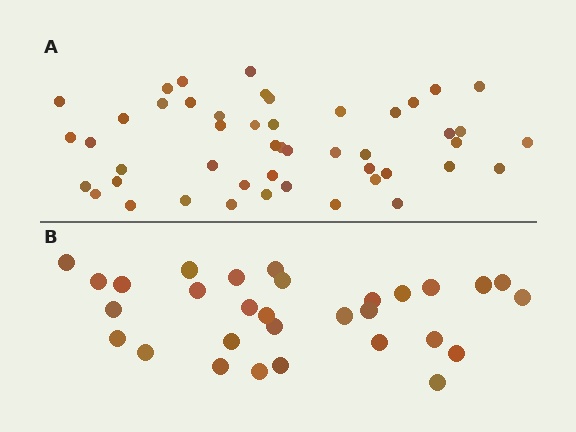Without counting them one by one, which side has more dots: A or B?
Region A (the top region) has more dots.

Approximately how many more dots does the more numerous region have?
Region A has approximately 20 more dots than region B.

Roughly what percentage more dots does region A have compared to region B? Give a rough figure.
About 60% more.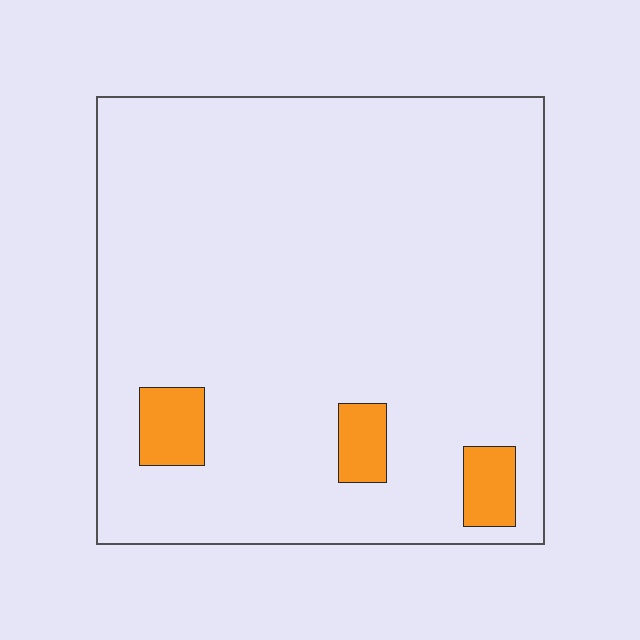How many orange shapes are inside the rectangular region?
3.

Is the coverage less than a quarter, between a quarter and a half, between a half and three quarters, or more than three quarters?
Less than a quarter.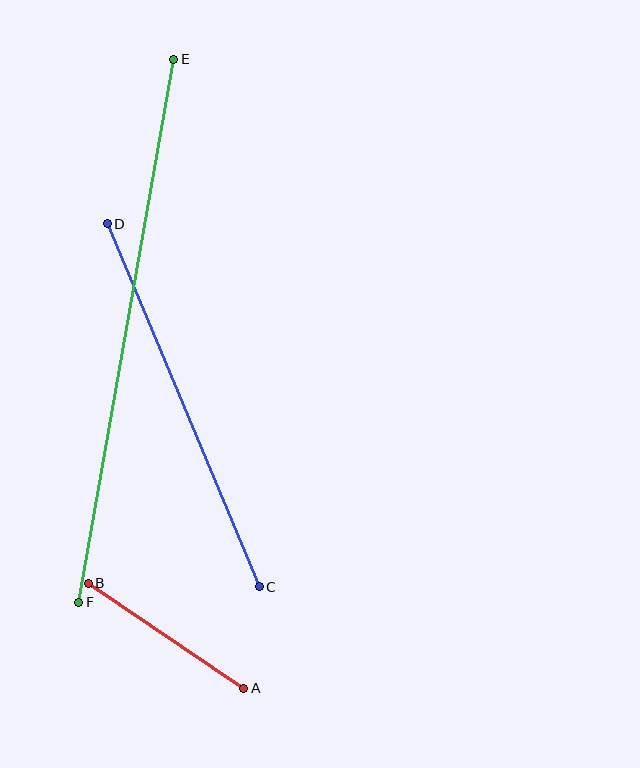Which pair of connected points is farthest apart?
Points E and F are farthest apart.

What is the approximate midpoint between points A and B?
The midpoint is at approximately (166, 636) pixels.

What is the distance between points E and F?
The distance is approximately 551 pixels.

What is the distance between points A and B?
The distance is approximately 188 pixels.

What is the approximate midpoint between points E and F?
The midpoint is at approximately (126, 331) pixels.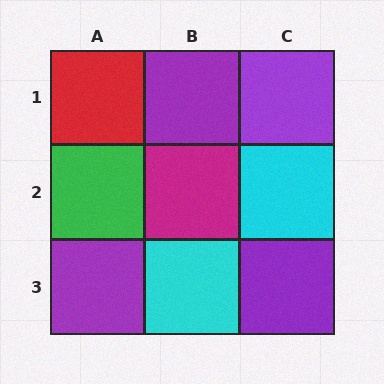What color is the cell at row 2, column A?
Green.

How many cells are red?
1 cell is red.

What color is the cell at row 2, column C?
Cyan.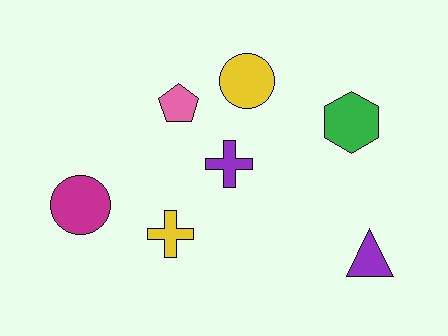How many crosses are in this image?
There are 2 crosses.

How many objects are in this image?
There are 7 objects.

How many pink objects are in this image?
There is 1 pink object.